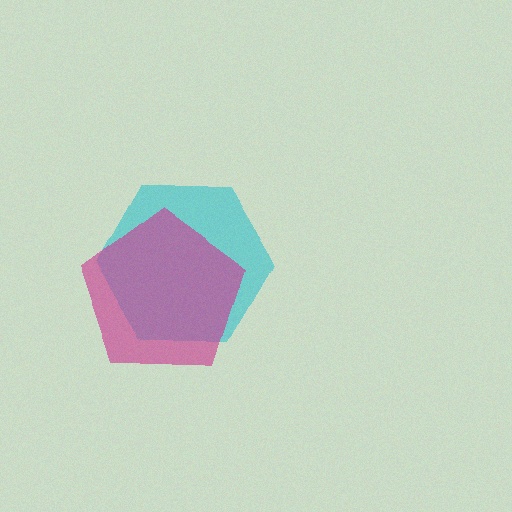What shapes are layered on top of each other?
The layered shapes are: a cyan hexagon, a magenta pentagon.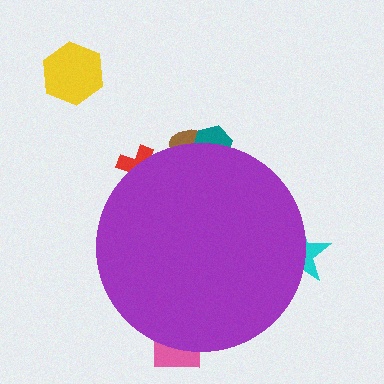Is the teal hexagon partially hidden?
Yes, the teal hexagon is partially hidden behind the purple circle.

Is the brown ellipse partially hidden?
Yes, the brown ellipse is partially hidden behind the purple circle.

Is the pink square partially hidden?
Yes, the pink square is partially hidden behind the purple circle.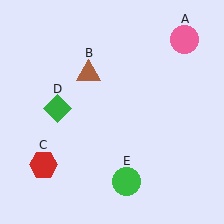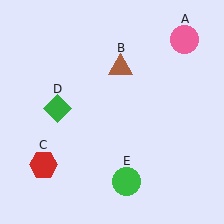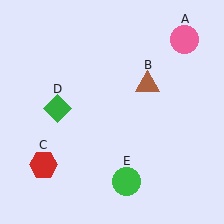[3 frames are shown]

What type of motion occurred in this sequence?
The brown triangle (object B) rotated clockwise around the center of the scene.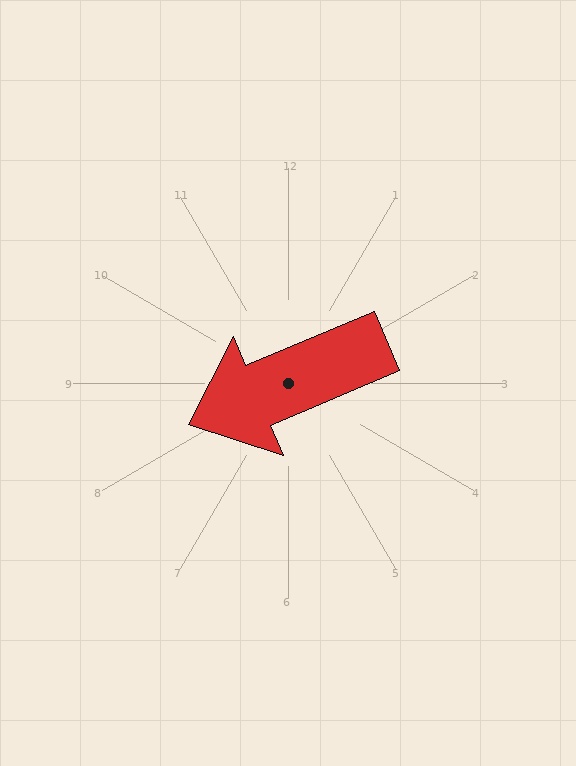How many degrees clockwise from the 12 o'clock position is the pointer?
Approximately 247 degrees.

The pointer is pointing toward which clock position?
Roughly 8 o'clock.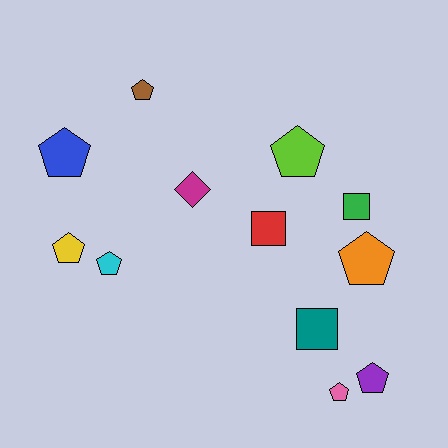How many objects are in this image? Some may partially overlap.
There are 12 objects.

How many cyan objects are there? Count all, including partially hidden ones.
There is 1 cyan object.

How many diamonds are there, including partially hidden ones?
There is 1 diamond.